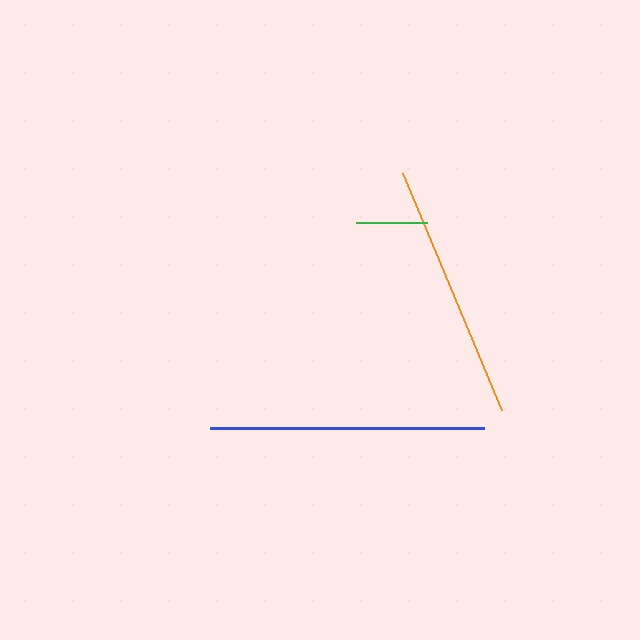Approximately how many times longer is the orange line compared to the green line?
The orange line is approximately 3.7 times the length of the green line.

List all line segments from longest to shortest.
From longest to shortest: blue, orange, green.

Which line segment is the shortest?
The green line is the shortest at approximately 70 pixels.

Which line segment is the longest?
The blue line is the longest at approximately 274 pixels.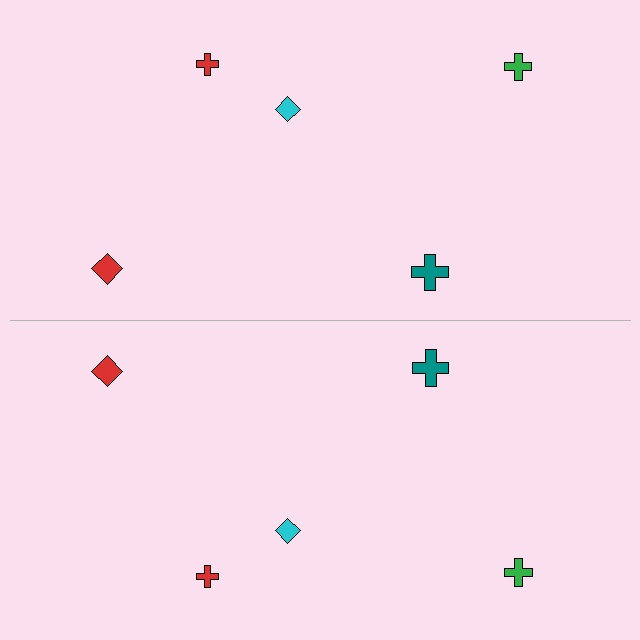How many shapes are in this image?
There are 10 shapes in this image.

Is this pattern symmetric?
Yes, this pattern has bilateral (reflection) symmetry.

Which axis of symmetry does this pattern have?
The pattern has a horizontal axis of symmetry running through the center of the image.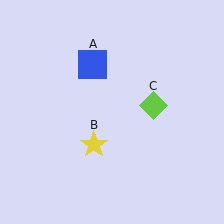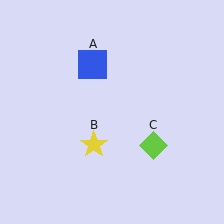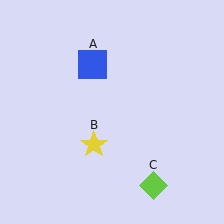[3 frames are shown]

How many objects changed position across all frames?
1 object changed position: lime diamond (object C).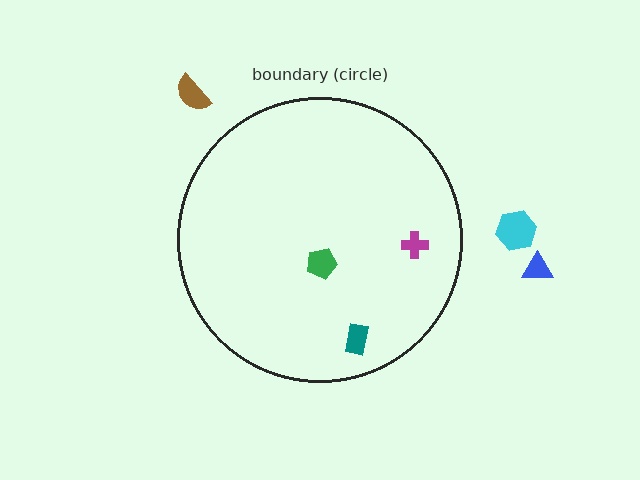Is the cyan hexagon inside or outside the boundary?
Outside.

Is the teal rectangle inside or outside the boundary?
Inside.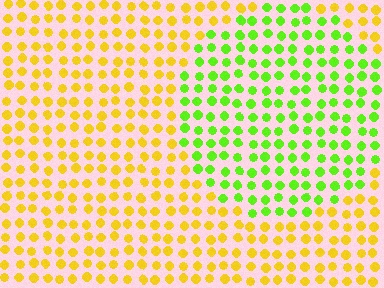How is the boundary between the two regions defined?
The boundary is defined purely by a slight shift in hue (about 52 degrees). Spacing, size, and orientation are identical on both sides.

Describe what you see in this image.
The image is filled with small yellow elements in a uniform arrangement. A circle-shaped region is visible where the elements are tinted to a slightly different hue, forming a subtle color boundary.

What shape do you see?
I see a circle.